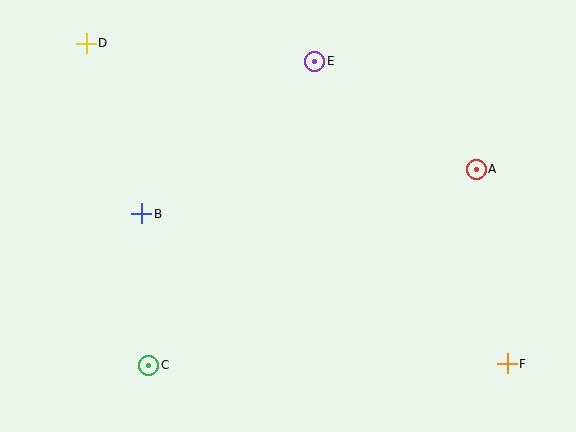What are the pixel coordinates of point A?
Point A is at (476, 169).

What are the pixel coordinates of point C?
Point C is at (149, 365).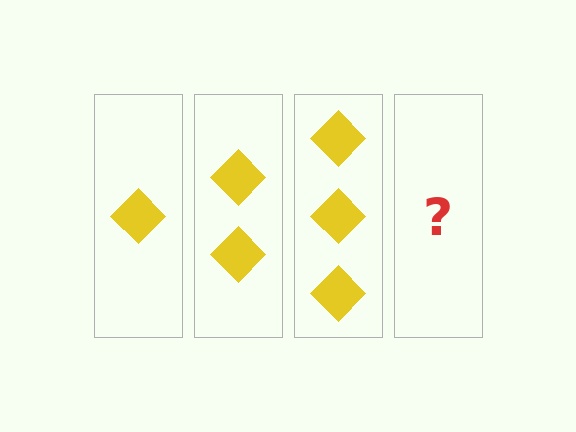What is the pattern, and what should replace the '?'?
The pattern is that each step adds one more diamond. The '?' should be 4 diamonds.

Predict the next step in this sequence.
The next step is 4 diamonds.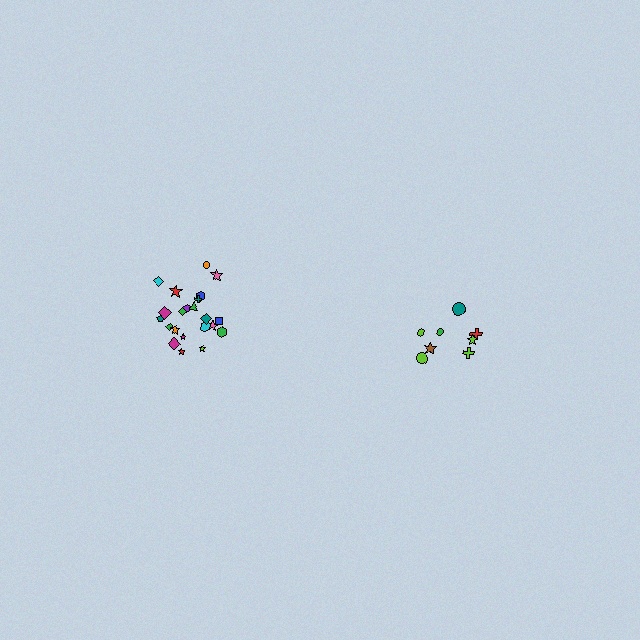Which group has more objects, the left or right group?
The left group.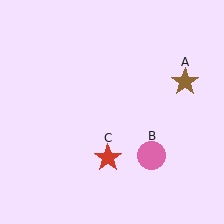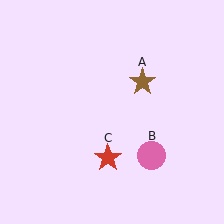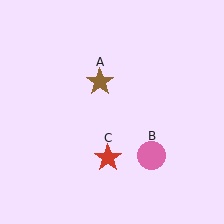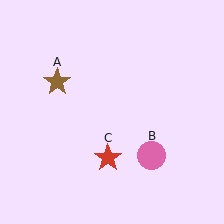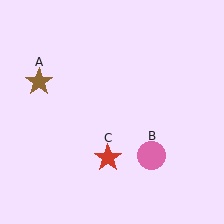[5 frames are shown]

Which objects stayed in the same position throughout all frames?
Pink circle (object B) and red star (object C) remained stationary.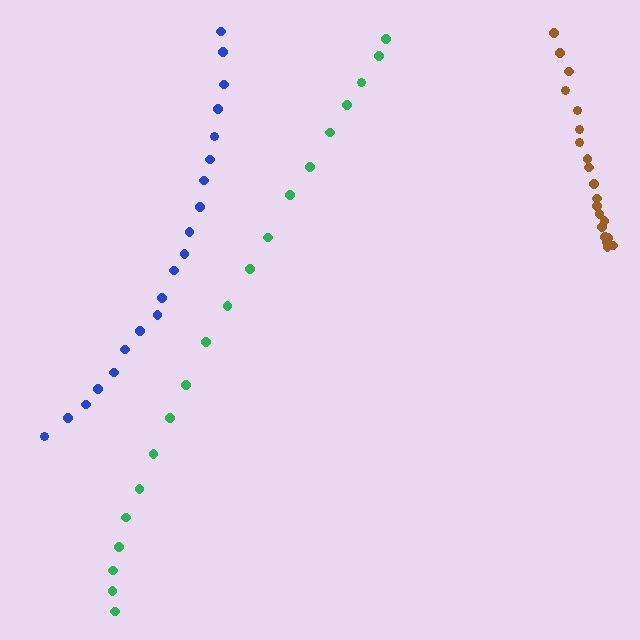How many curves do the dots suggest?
There are 3 distinct paths.